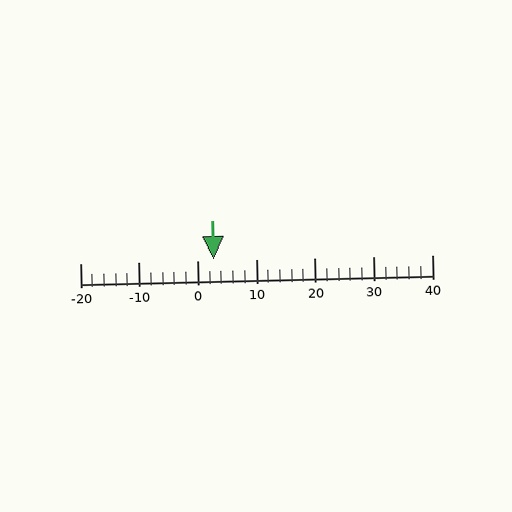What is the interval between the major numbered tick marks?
The major tick marks are spaced 10 units apart.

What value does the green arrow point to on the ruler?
The green arrow points to approximately 3.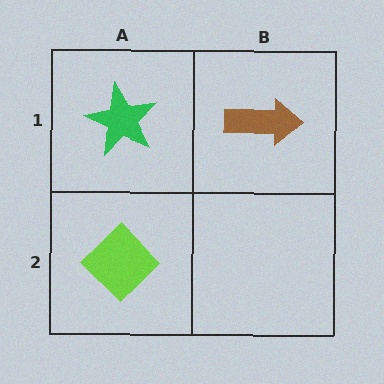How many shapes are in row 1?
2 shapes.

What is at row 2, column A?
A lime diamond.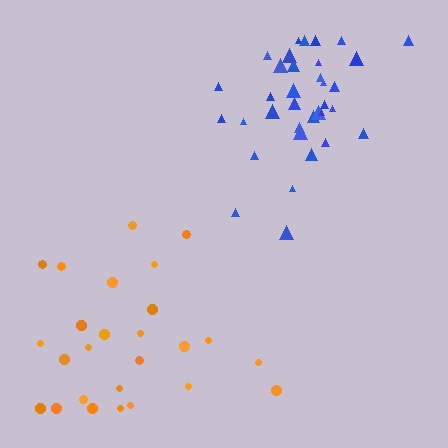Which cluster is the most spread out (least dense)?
Orange.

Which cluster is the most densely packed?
Blue.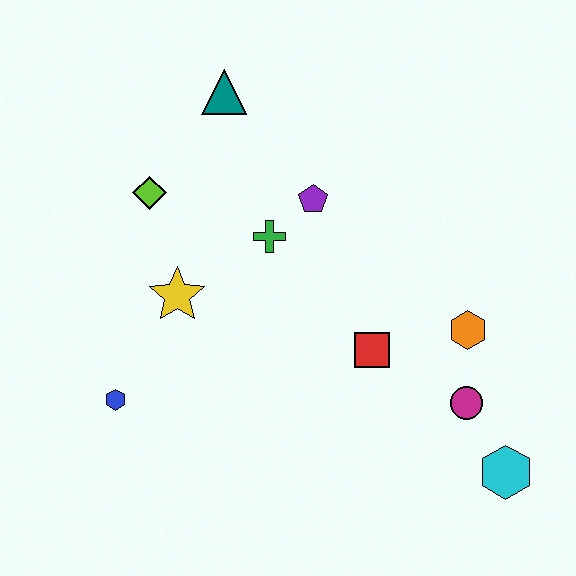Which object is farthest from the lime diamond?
The cyan hexagon is farthest from the lime diamond.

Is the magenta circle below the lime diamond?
Yes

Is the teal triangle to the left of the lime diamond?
No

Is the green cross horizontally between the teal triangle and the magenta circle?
Yes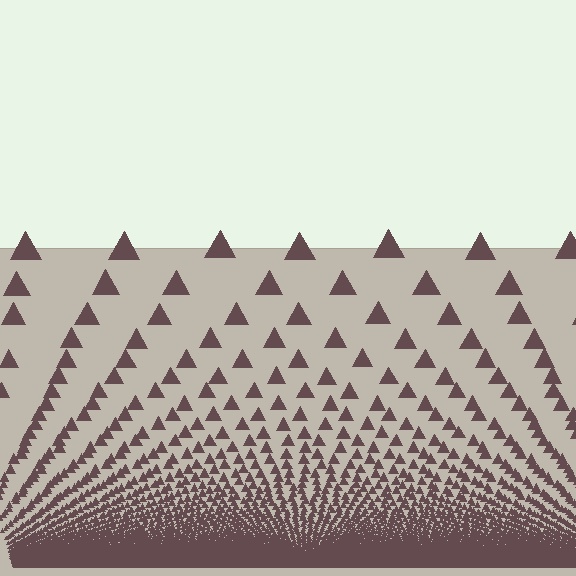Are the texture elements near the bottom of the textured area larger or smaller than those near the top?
Smaller. The gradient is inverted — elements near the bottom are smaller and denser.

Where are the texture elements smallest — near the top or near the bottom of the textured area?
Near the bottom.